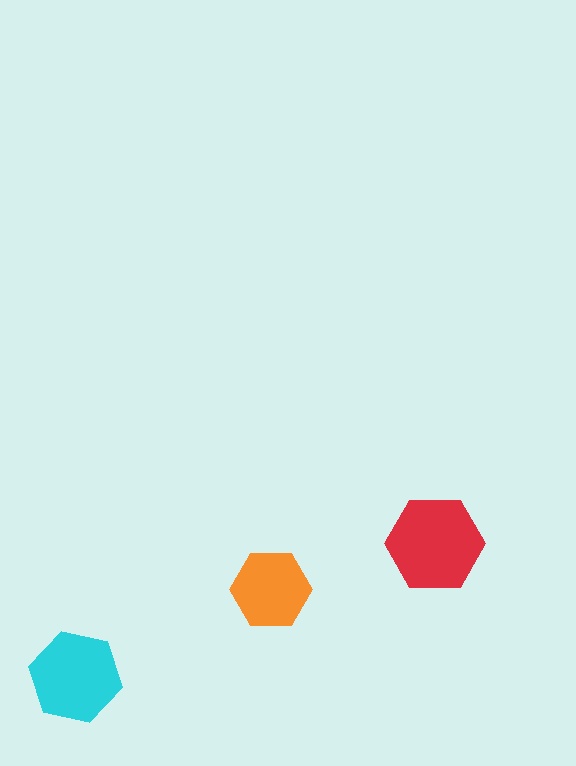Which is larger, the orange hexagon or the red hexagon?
The red one.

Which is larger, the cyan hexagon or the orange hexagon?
The cyan one.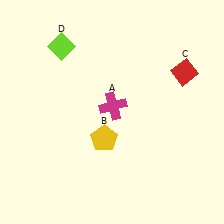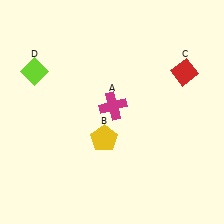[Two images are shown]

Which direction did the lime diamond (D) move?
The lime diamond (D) moved left.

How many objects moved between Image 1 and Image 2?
1 object moved between the two images.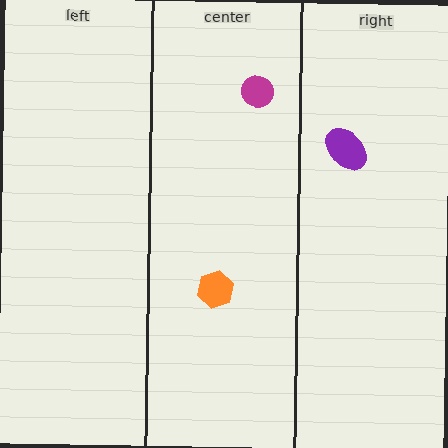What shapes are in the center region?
The magenta circle, the orange hexagon.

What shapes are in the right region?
The purple ellipse.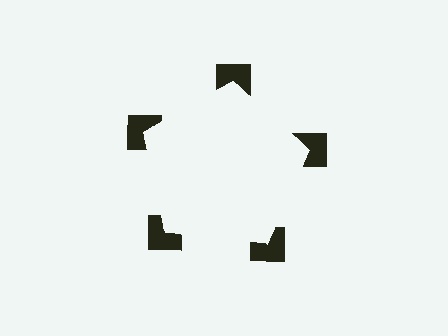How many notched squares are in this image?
There are 5 — one at each vertex of the illusory pentagon.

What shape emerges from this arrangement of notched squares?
An illusory pentagon — its edges are inferred from the aligned wedge cuts in the notched squares, not physically drawn.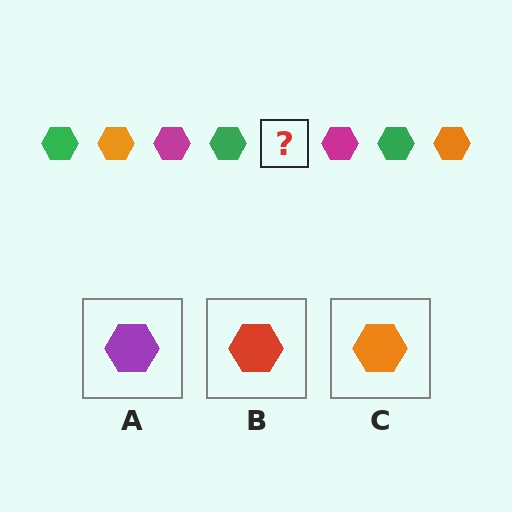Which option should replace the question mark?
Option C.